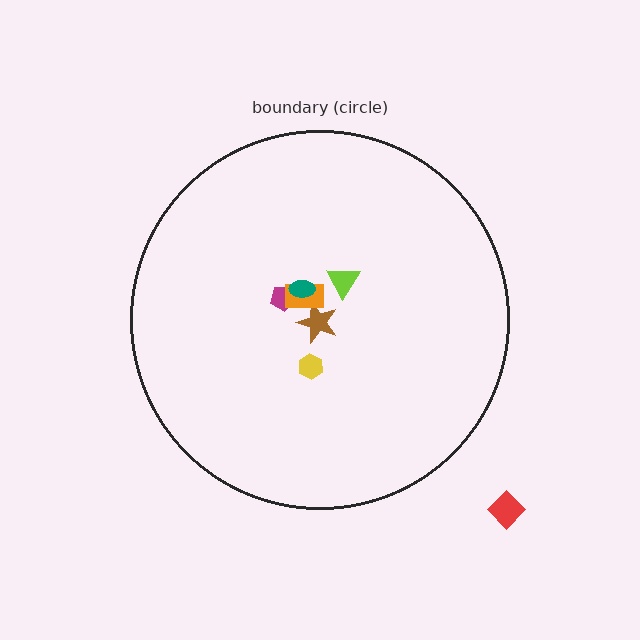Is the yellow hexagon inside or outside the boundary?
Inside.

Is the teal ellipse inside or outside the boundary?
Inside.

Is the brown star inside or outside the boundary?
Inside.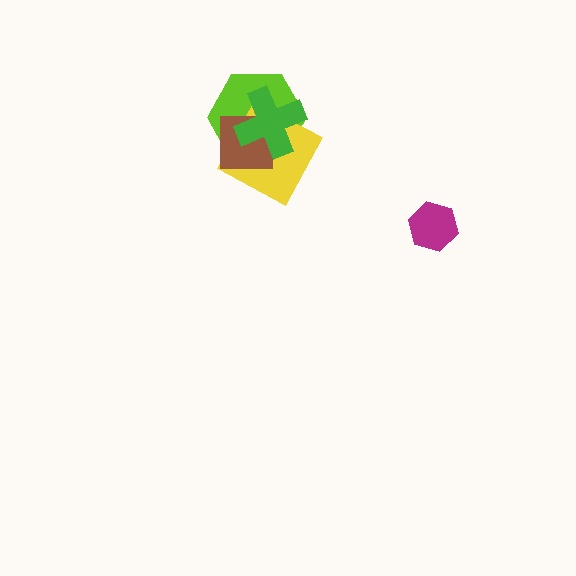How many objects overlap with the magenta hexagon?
0 objects overlap with the magenta hexagon.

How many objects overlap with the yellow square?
3 objects overlap with the yellow square.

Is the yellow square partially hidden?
Yes, it is partially covered by another shape.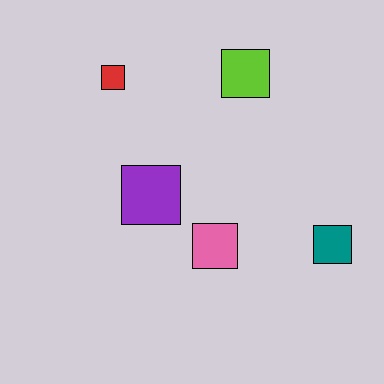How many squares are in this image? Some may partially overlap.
There are 5 squares.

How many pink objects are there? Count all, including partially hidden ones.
There is 1 pink object.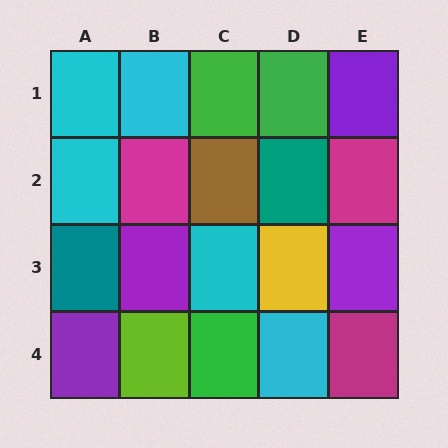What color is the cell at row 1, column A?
Cyan.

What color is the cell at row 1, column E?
Purple.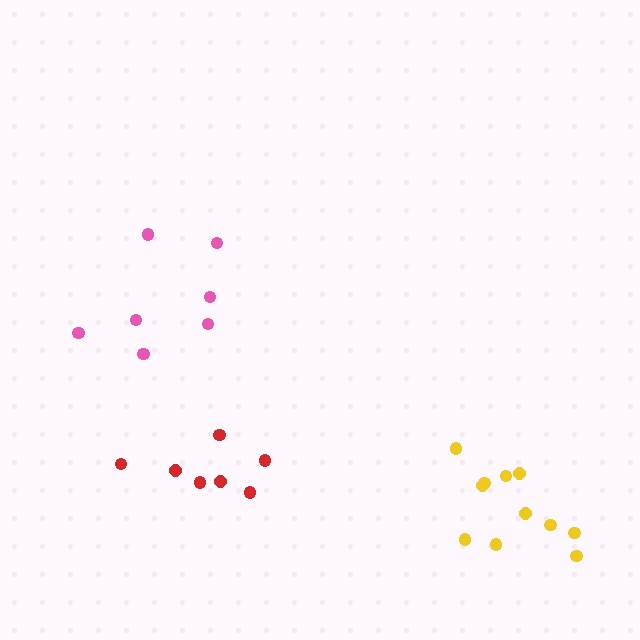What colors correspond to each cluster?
The clusters are colored: pink, yellow, red.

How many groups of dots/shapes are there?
There are 3 groups.